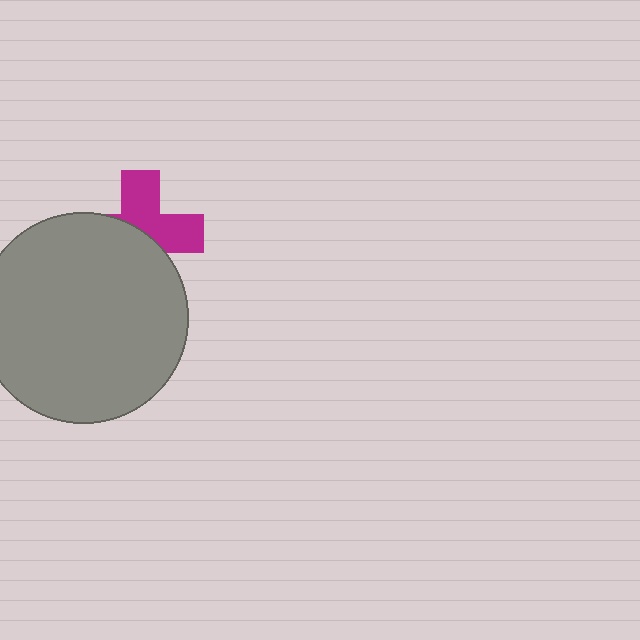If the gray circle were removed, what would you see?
You would see the complete magenta cross.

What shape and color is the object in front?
The object in front is a gray circle.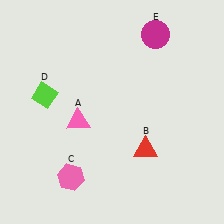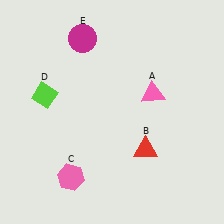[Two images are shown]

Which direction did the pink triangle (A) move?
The pink triangle (A) moved right.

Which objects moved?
The objects that moved are: the pink triangle (A), the magenta circle (E).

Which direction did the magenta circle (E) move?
The magenta circle (E) moved left.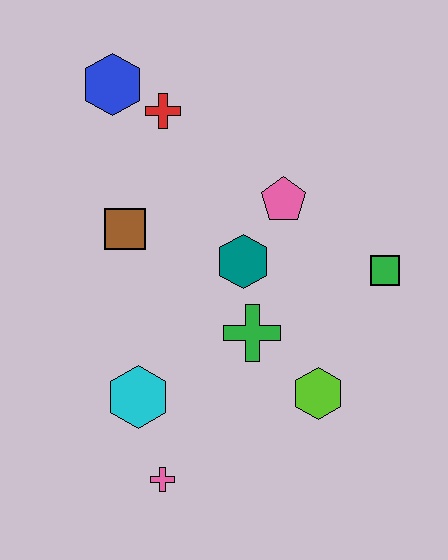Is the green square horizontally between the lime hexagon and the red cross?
No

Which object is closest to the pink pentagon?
The teal hexagon is closest to the pink pentagon.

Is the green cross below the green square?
Yes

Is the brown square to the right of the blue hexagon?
Yes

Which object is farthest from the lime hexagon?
The blue hexagon is farthest from the lime hexagon.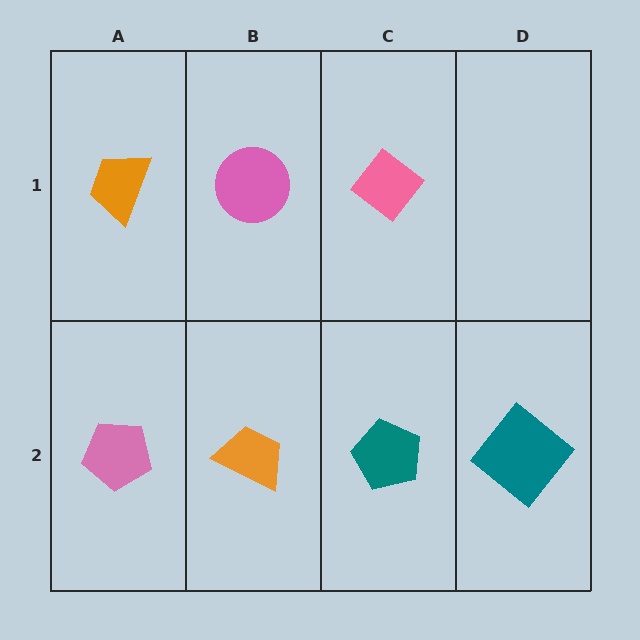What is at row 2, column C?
A teal pentagon.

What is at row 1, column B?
A pink circle.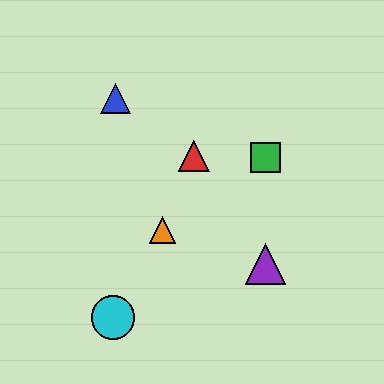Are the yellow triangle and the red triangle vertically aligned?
No, the yellow triangle is at x≈265 and the red triangle is at x≈194.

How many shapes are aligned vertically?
3 shapes (the green square, the yellow triangle, the purple triangle) are aligned vertically.